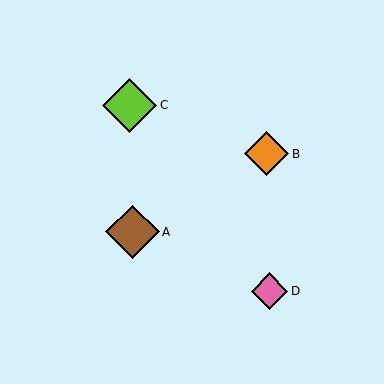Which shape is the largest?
The lime diamond (labeled C) is the largest.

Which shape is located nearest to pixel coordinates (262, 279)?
The pink diamond (labeled D) at (270, 291) is nearest to that location.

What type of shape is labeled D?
Shape D is a pink diamond.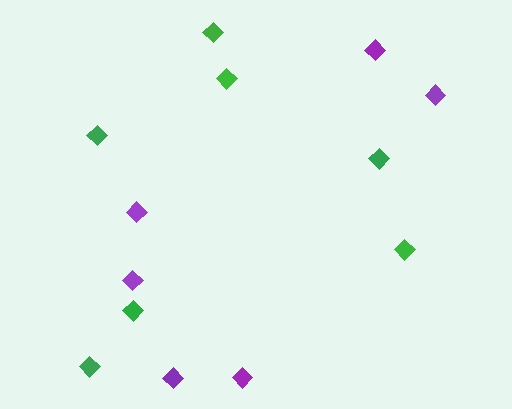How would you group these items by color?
There are 2 groups: one group of purple diamonds (6) and one group of green diamonds (7).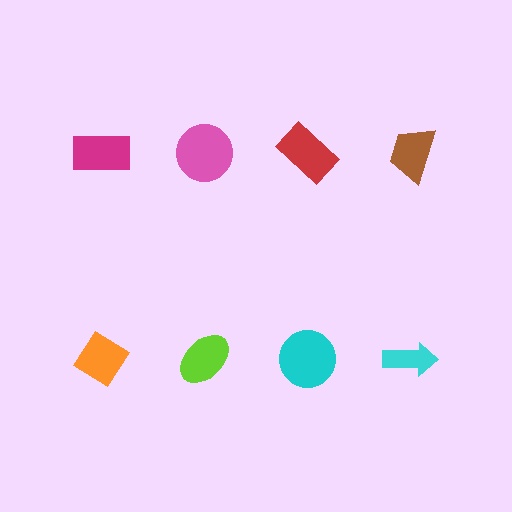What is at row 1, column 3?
A red rectangle.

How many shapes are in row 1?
4 shapes.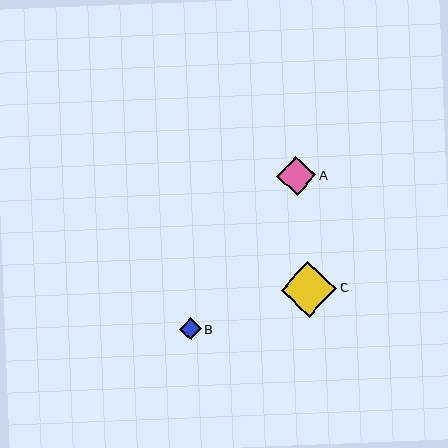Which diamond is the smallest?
Diamond B is the smallest with a size of approximately 22 pixels.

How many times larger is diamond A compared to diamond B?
Diamond A is approximately 1.8 times the size of diamond B.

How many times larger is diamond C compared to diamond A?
Diamond C is approximately 1.4 times the size of diamond A.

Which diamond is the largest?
Diamond C is the largest with a size of approximately 56 pixels.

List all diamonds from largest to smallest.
From largest to smallest: C, A, B.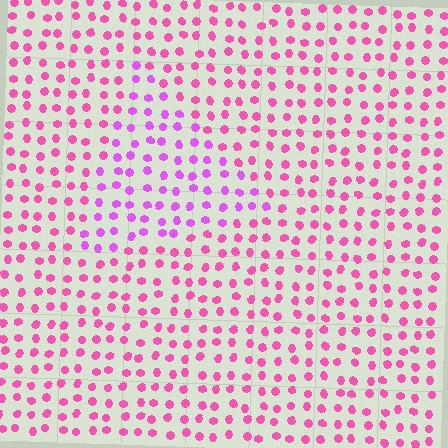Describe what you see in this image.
The image is filled with small pink elements in a uniform arrangement. A triangle-shaped region is visible where the elements are tinted to a slightly different hue, forming a subtle color boundary.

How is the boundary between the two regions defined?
The boundary is defined purely by a slight shift in hue (about 31 degrees). Spacing, size, and orientation are identical on both sides.